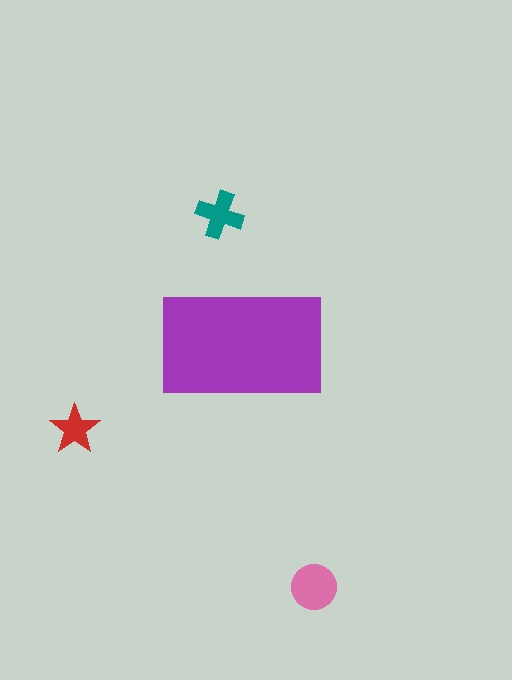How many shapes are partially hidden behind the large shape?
0 shapes are partially hidden.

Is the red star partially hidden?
No, the red star is fully visible.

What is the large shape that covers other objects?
A purple rectangle.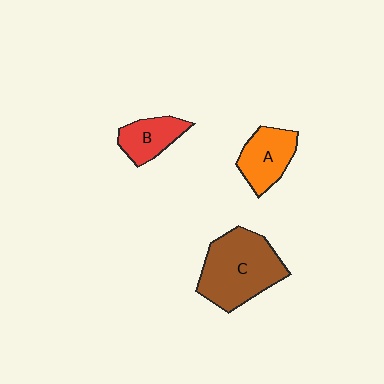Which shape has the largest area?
Shape C (brown).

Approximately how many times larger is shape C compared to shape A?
Approximately 1.8 times.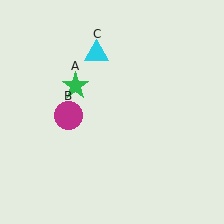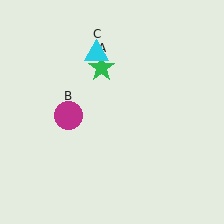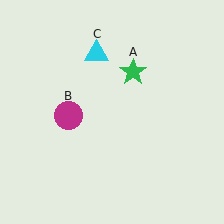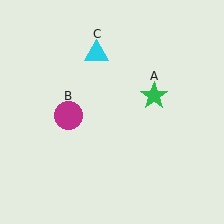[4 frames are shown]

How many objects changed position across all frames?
1 object changed position: green star (object A).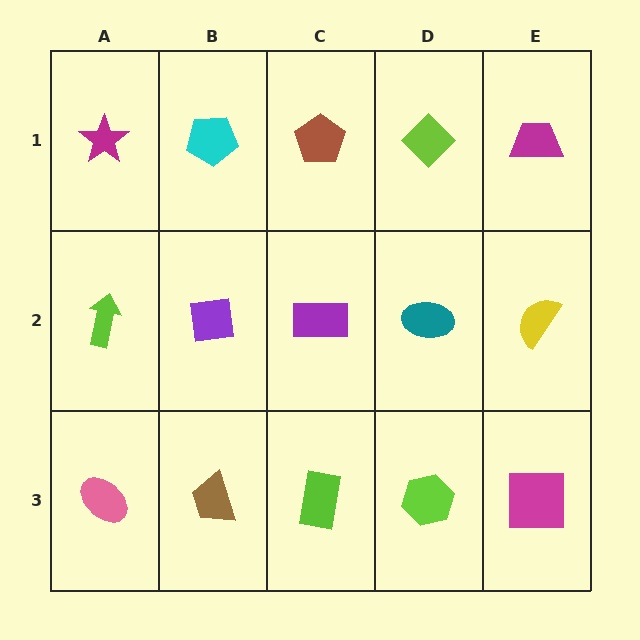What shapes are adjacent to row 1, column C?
A purple rectangle (row 2, column C), a cyan pentagon (row 1, column B), a lime diamond (row 1, column D).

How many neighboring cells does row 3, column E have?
2.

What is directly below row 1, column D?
A teal ellipse.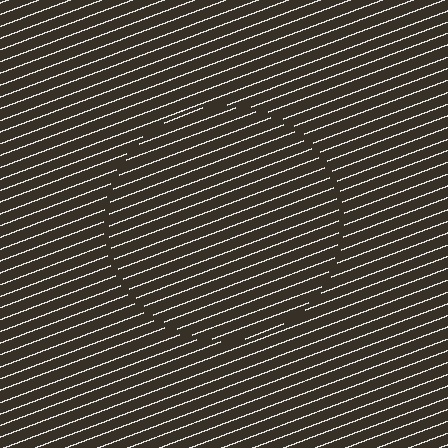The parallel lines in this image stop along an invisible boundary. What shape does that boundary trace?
An illusory circle. The interior of the shape contains the same grating, shifted by half a period — the contour is defined by the phase discontinuity where line-ends from the inner and outer gratings abut.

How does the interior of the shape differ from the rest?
The interior of the shape contains the same grating, shifted by half a period — the contour is defined by the phase discontinuity where line-ends from the inner and outer gratings abut.